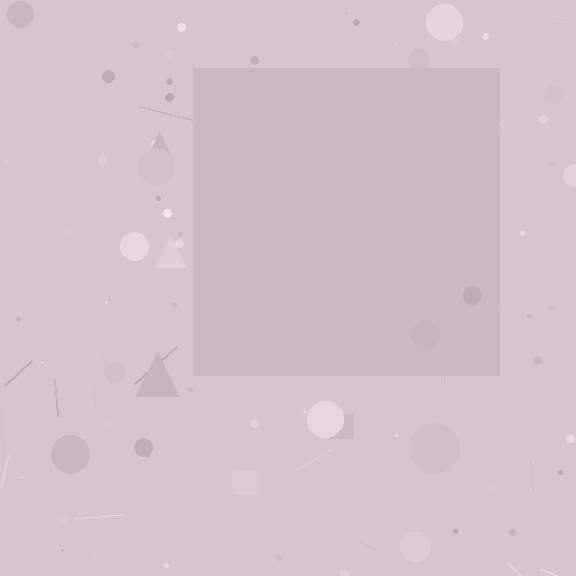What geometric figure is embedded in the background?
A square is embedded in the background.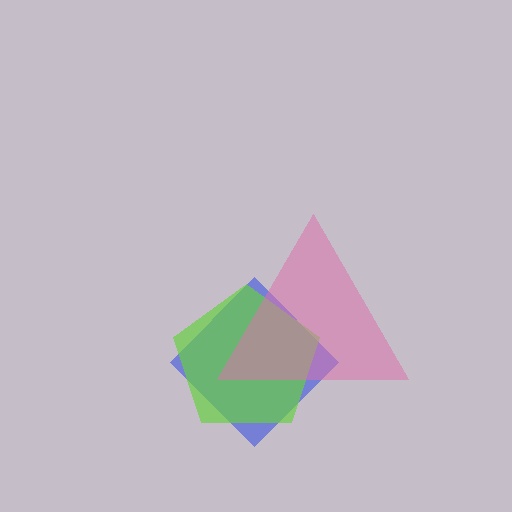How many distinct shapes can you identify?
There are 3 distinct shapes: a blue diamond, a lime pentagon, a pink triangle.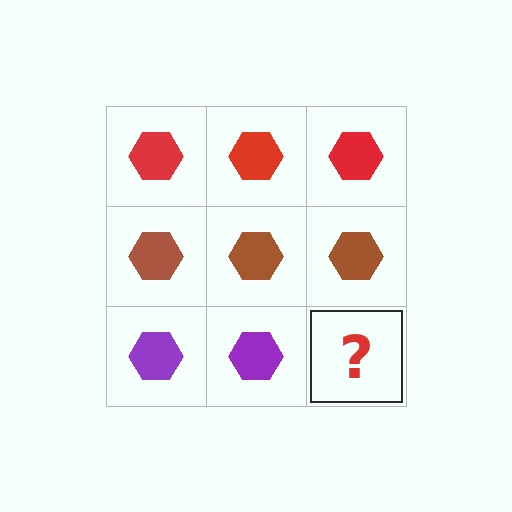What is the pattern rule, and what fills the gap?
The rule is that each row has a consistent color. The gap should be filled with a purple hexagon.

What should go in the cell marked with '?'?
The missing cell should contain a purple hexagon.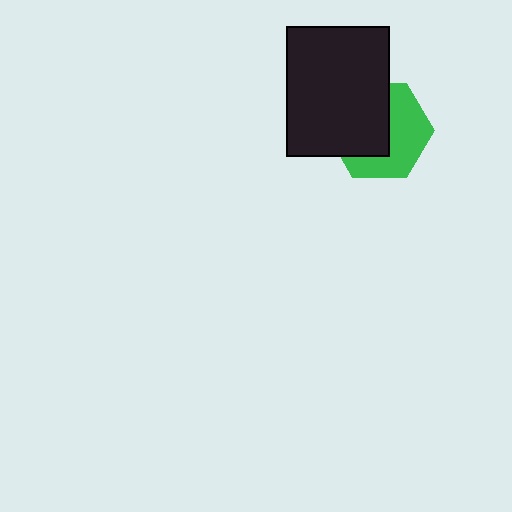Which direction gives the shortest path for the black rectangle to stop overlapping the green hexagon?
Moving toward the upper-left gives the shortest separation.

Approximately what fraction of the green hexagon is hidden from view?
Roughly 51% of the green hexagon is hidden behind the black rectangle.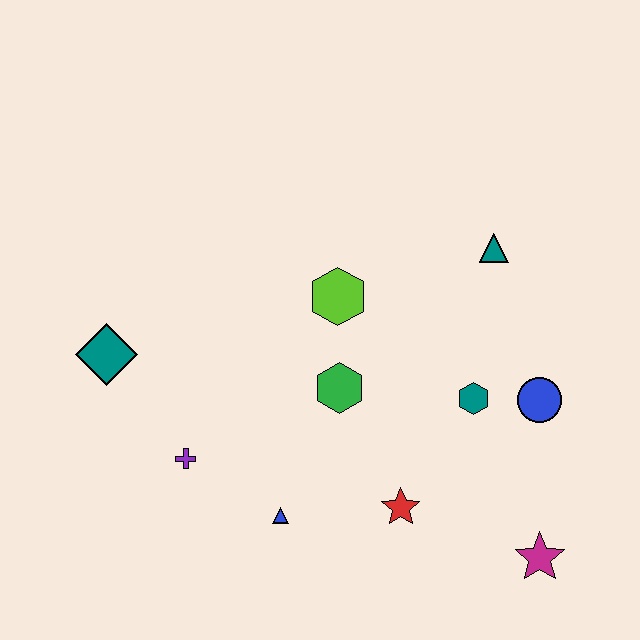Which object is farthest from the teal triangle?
The teal diamond is farthest from the teal triangle.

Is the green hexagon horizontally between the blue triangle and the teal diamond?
No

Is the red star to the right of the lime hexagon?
Yes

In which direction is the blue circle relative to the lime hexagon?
The blue circle is to the right of the lime hexagon.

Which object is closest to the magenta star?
The red star is closest to the magenta star.